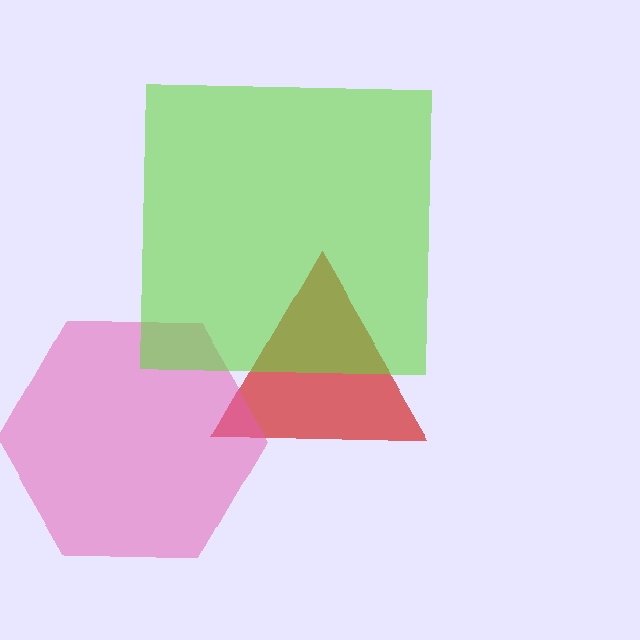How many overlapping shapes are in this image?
There are 3 overlapping shapes in the image.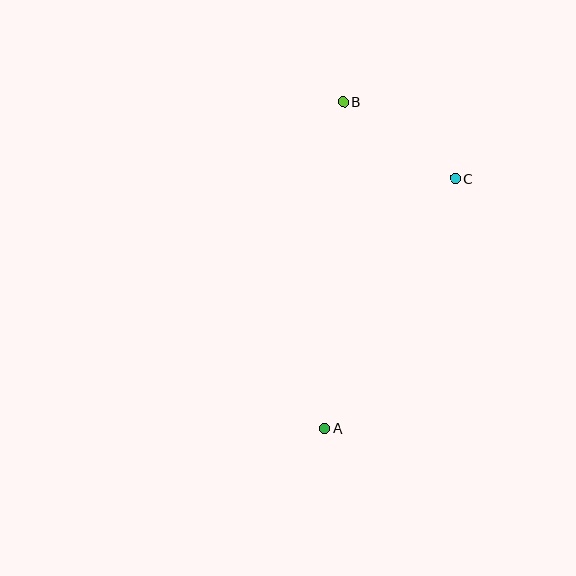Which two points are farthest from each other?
Points A and B are farthest from each other.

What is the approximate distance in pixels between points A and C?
The distance between A and C is approximately 282 pixels.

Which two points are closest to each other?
Points B and C are closest to each other.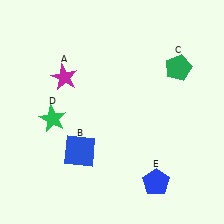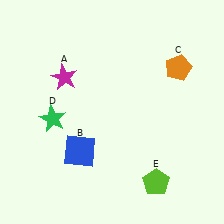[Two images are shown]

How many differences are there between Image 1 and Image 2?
There are 2 differences between the two images.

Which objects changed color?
C changed from green to orange. E changed from blue to lime.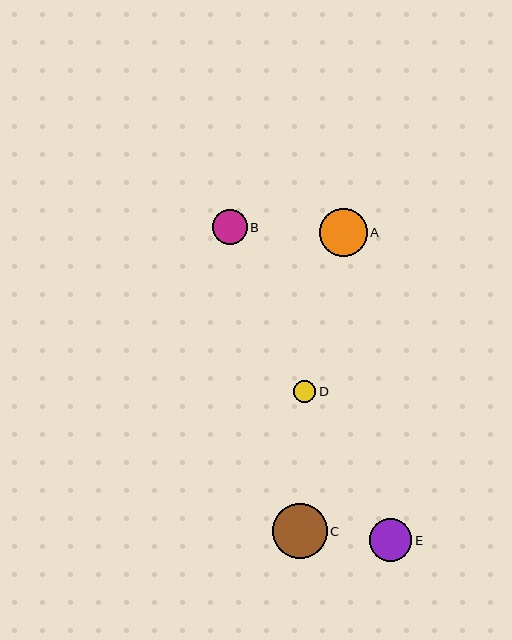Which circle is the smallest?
Circle D is the smallest with a size of approximately 22 pixels.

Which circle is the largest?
Circle C is the largest with a size of approximately 55 pixels.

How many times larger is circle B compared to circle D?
Circle B is approximately 1.6 times the size of circle D.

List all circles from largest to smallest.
From largest to smallest: C, A, E, B, D.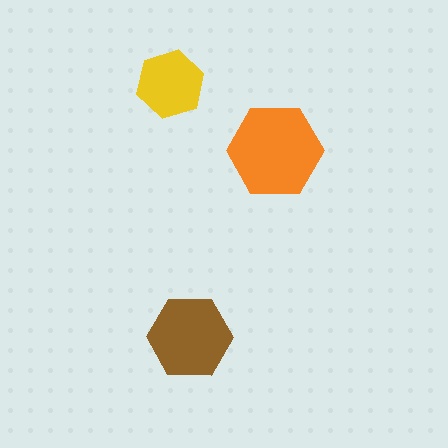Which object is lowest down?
The brown hexagon is bottommost.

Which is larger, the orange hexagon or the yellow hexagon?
The orange one.